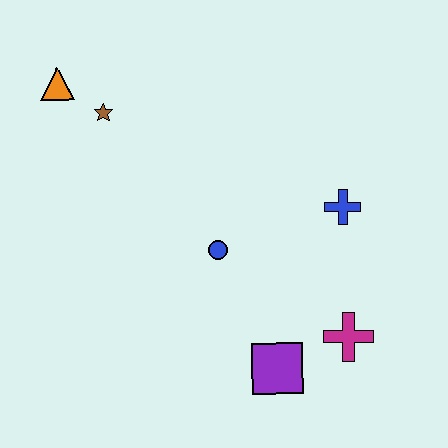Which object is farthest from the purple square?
The orange triangle is farthest from the purple square.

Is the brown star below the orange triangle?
Yes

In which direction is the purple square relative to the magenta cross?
The purple square is to the left of the magenta cross.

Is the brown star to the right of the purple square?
No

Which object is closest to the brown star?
The orange triangle is closest to the brown star.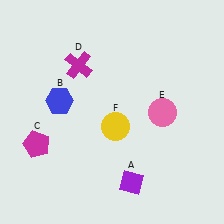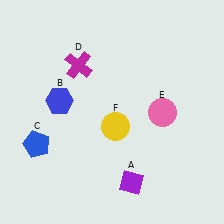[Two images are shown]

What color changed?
The pentagon (C) changed from magenta in Image 1 to blue in Image 2.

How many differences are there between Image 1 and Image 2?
There is 1 difference between the two images.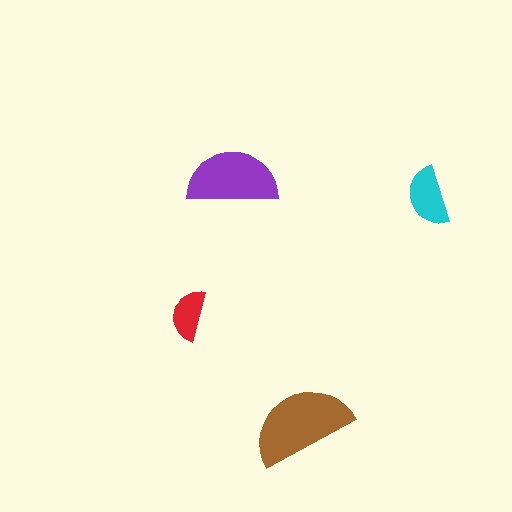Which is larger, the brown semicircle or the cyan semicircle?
The brown one.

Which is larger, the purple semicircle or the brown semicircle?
The brown one.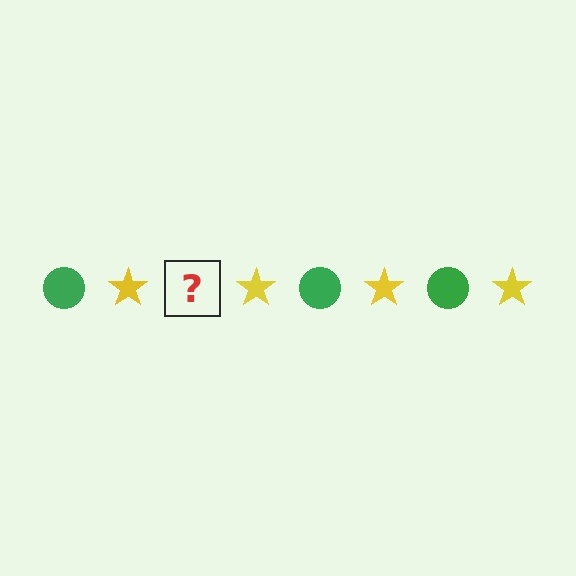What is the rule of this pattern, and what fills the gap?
The rule is that the pattern alternates between green circle and yellow star. The gap should be filled with a green circle.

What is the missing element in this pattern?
The missing element is a green circle.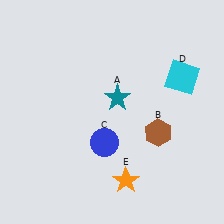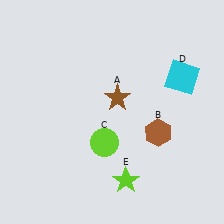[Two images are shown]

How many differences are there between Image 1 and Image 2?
There are 3 differences between the two images.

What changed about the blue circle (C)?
In Image 1, C is blue. In Image 2, it changed to lime.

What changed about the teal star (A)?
In Image 1, A is teal. In Image 2, it changed to brown.